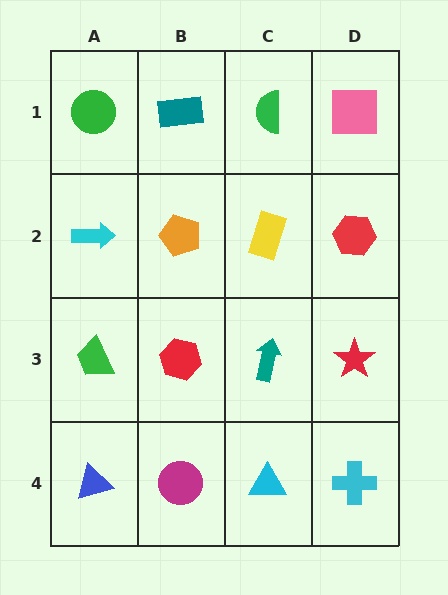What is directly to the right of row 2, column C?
A red hexagon.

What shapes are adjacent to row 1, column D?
A red hexagon (row 2, column D), a green semicircle (row 1, column C).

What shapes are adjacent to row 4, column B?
A red hexagon (row 3, column B), a blue triangle (row 4, column A), a cyan triangle (row 4, column C).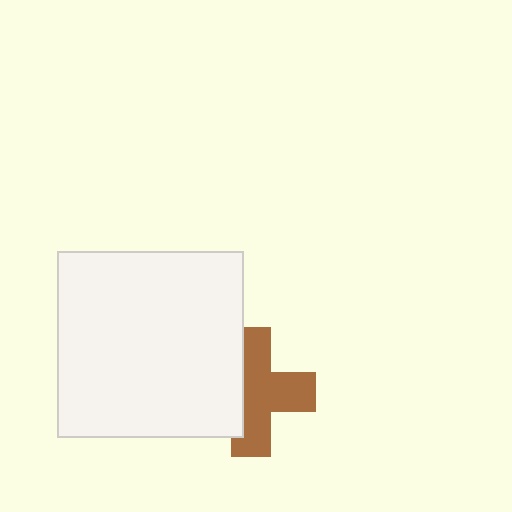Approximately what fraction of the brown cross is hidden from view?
Roughly 36% of the brown cross is hidden behind the white square.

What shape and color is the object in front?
The object in front is a white square.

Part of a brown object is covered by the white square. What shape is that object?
It is a cross.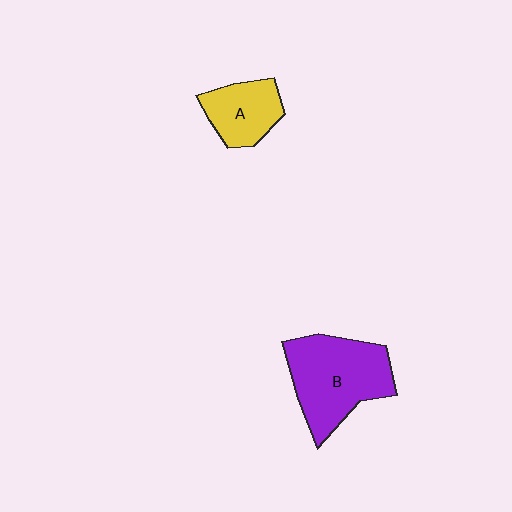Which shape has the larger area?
Shape B (purple).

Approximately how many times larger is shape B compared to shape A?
Approximately 1.9 times.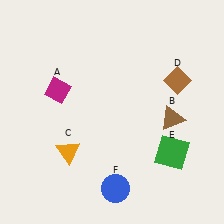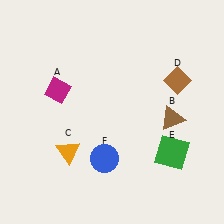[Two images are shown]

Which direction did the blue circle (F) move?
The blue circle (F) moved up.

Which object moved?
The blue circle (F) moved up.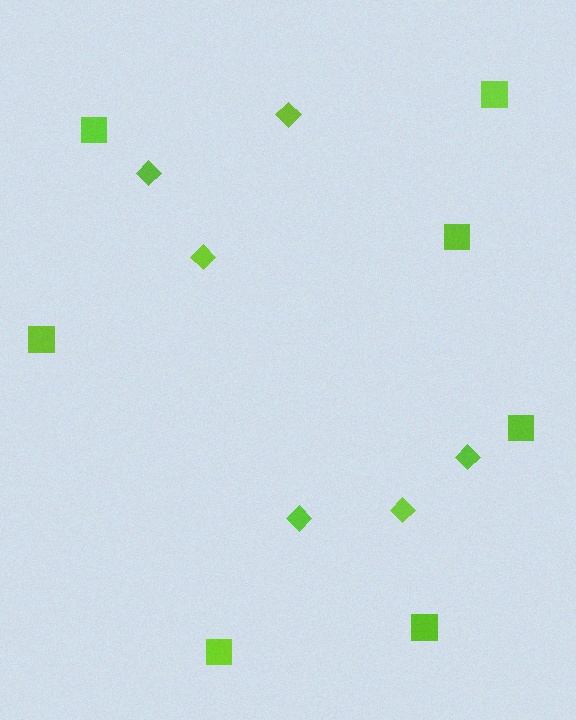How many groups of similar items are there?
There are 2 groups: one group of diamonds (6) and one group of squares (7).